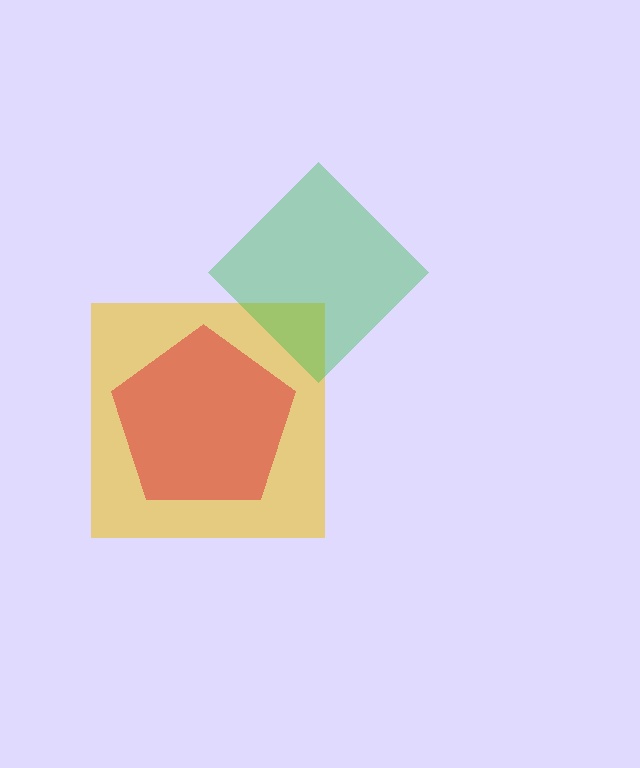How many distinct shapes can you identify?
There are 3 distinct shapes: a yellow square, a red pentagon, a green diamond.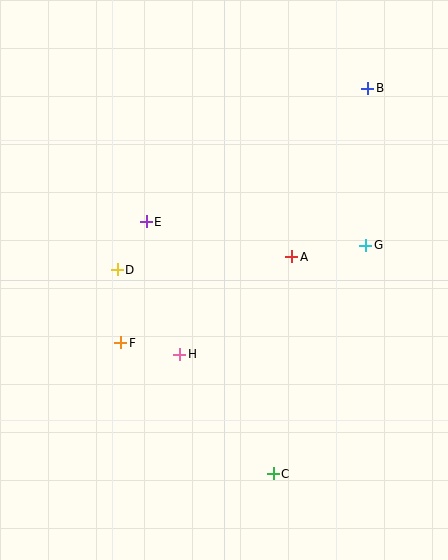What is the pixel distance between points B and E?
The distance between B and E is 259 pixels.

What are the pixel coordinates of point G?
Point G is at (366, 245).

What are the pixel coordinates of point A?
Point A is at (292, 257).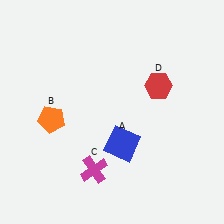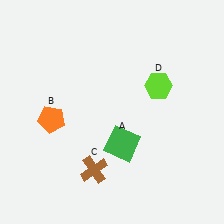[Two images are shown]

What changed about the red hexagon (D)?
In Image 1, D is red. In Image 2, it changed to lime.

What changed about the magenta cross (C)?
In Image 1, C is magenta. In Image 2, it changed to brown.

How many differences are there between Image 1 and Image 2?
There are 3 differences between the two images.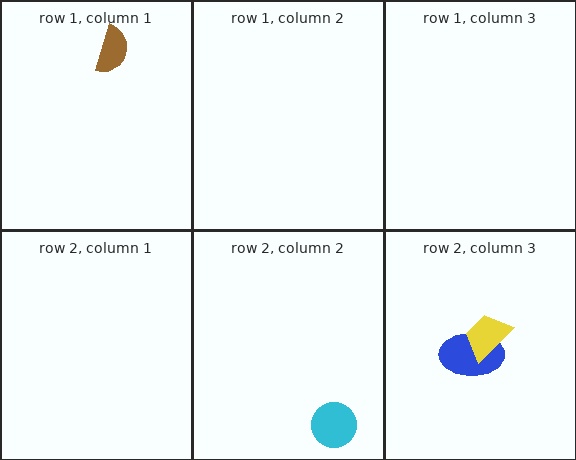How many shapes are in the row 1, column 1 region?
1.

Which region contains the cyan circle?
The row 2, column 2 region.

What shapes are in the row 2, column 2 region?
The cyan circle.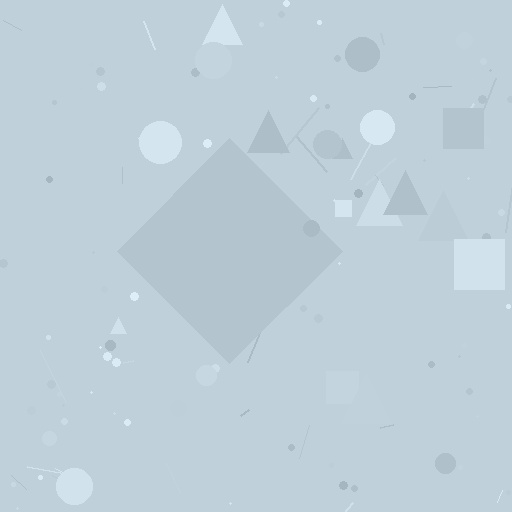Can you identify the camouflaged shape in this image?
The camouflaged shape is a diamond.